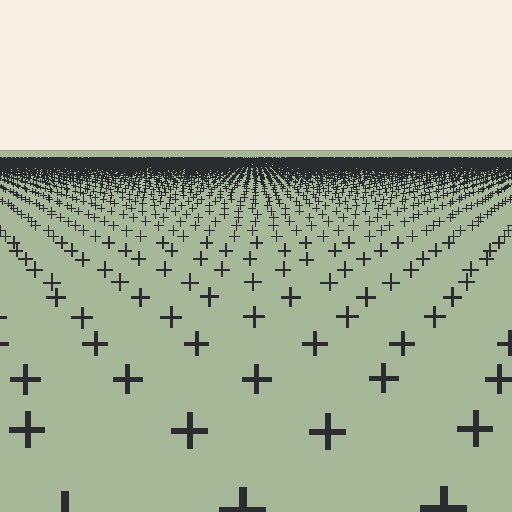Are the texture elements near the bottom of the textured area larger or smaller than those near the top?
Larger. Near the bottom, elements are closer to the viewer and appear at a bigger on-screen size.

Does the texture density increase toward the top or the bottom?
Density increases toward the top.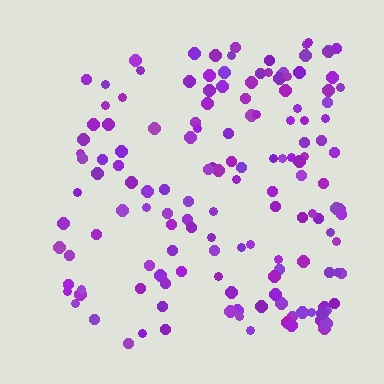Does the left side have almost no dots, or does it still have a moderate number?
Still a moderate number, just noticeably fewer than the right.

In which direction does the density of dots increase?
From left to right, with the right side densest.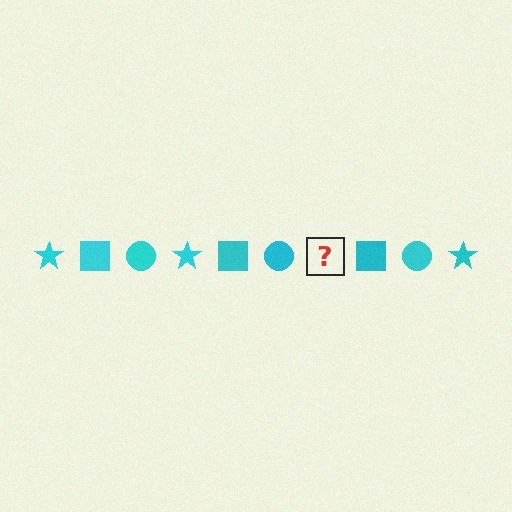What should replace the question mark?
The question mark should be replaced with a cyan star.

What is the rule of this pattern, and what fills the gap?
The rule is that the pattern cycles through star, square, circle shapes in cyan. The gap should be filled with a cyan star.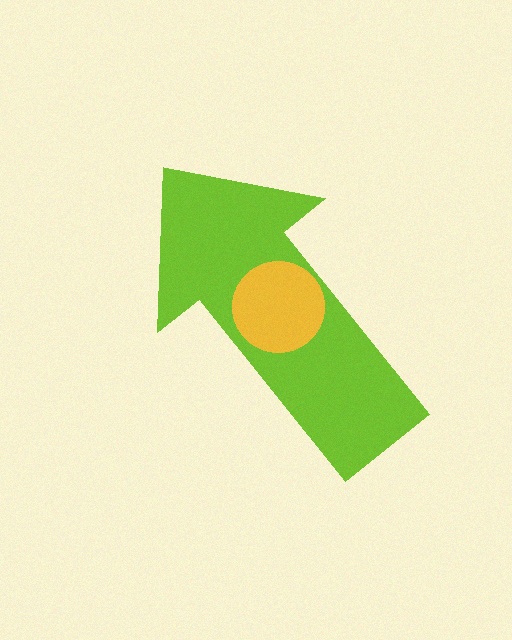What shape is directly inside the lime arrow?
The yellow circle.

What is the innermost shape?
The yellow circle.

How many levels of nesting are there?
2.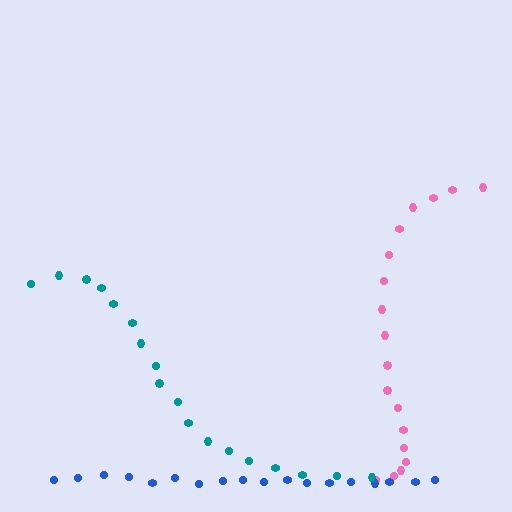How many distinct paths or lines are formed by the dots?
There are 3 distinct paths.